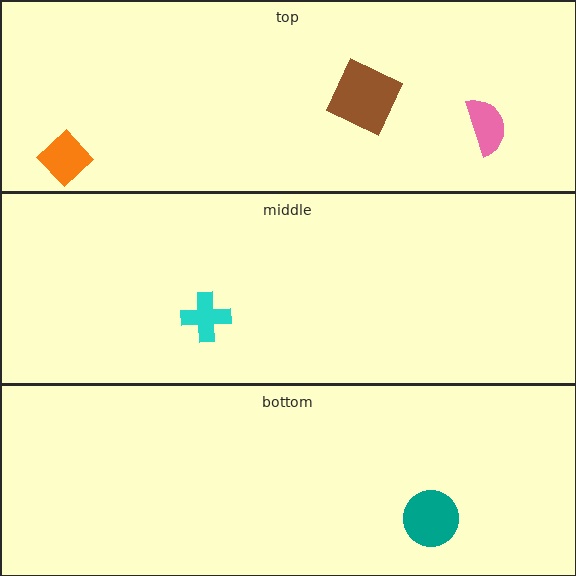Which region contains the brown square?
The top region.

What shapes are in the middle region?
The cyan cross.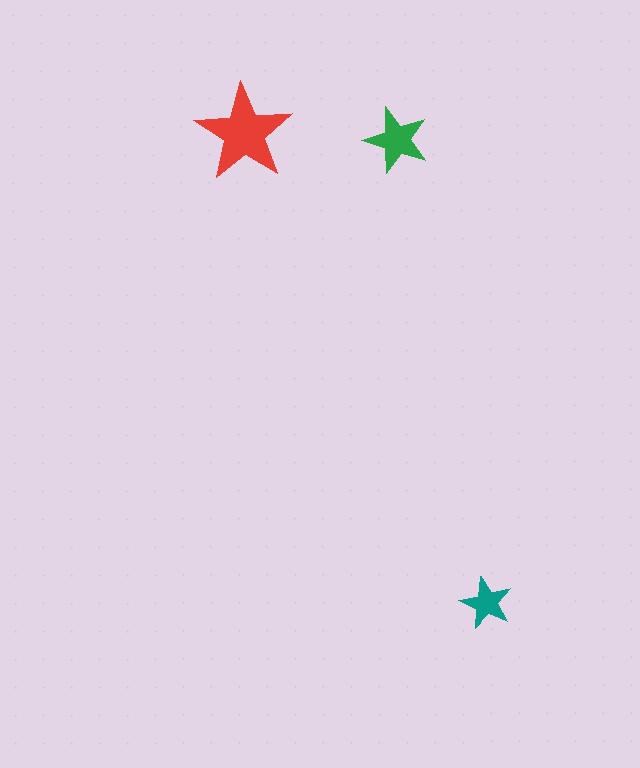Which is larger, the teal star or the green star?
The green one.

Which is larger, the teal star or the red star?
The red one.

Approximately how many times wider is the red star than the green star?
About 1.5 times wider.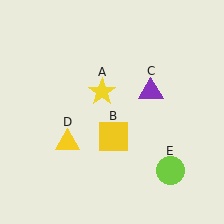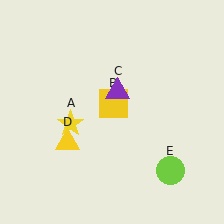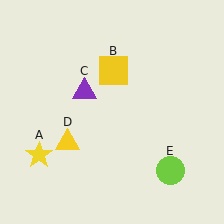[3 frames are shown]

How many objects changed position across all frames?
3 objects changed position: yellow star (object A), yellow square (object B), purple triangle (object C).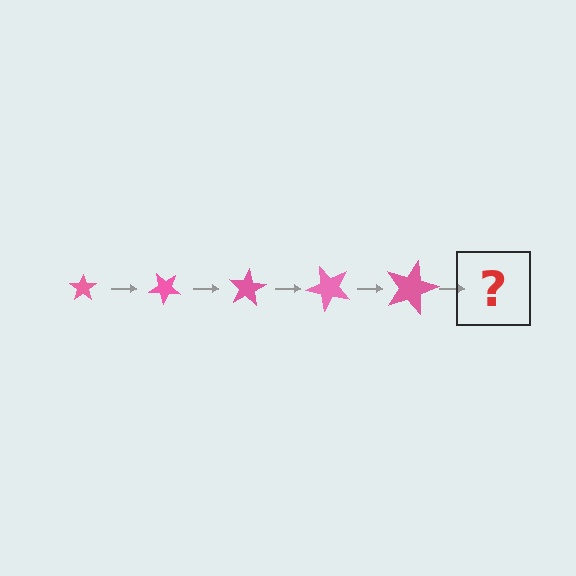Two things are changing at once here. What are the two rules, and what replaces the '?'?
The two rules are that the star grows larger each step and it rotates 40 degrees each step. The '?' should be a star, larger than the previous one and rotated 200 degrees from the start.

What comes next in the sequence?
The next element should be a star, larger than the previous one and rotated 200 degrees from the start.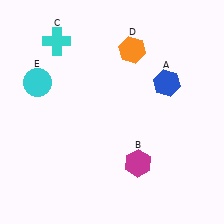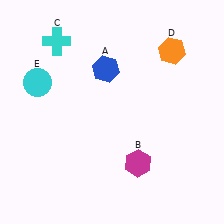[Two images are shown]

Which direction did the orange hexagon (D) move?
The orange hexagon (D) moved right.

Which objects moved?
The objects that moved are: the blue hexagon (A), the orange hexagon (D).